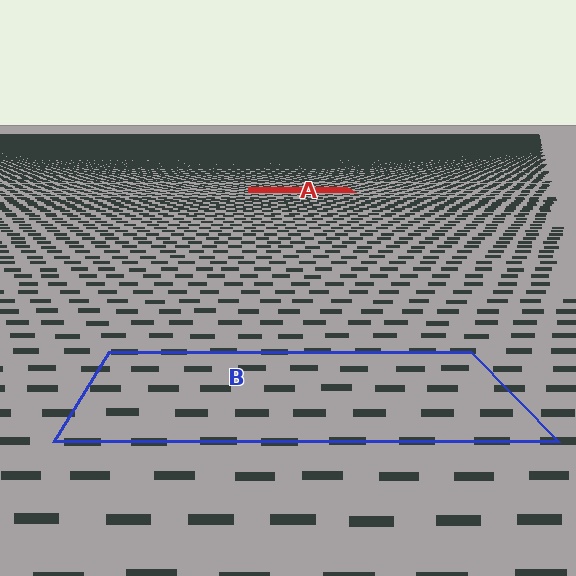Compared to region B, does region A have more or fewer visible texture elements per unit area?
Region A has more texture elements per unit area — they are packed more densely because it is farther away.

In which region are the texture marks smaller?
The texture marks are smaller in region A, because it is farther away.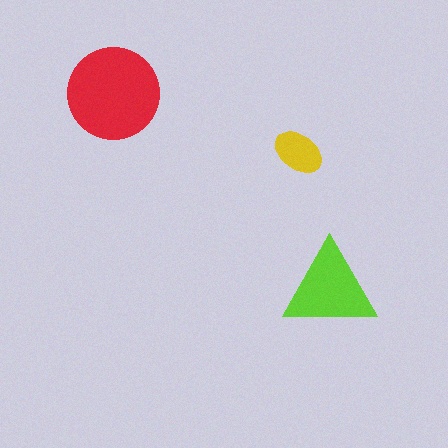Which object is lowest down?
The lime triangle is bottommost.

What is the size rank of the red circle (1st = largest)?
1st.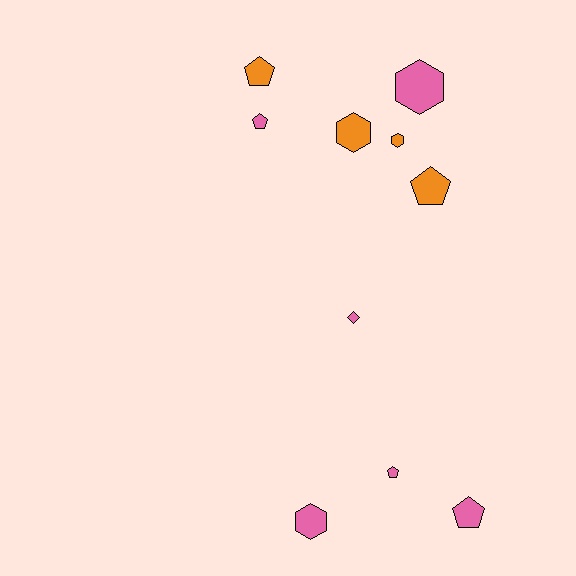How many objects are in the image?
There are 10 objects.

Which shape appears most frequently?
Pentagon, with 5 objects.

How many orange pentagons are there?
There are 2 orange pentagons.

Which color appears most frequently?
Pink, with 6 objects.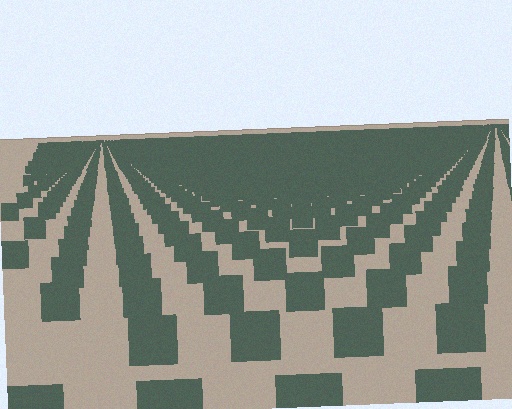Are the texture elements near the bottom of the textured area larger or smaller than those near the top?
Larger. Near the bottom, elements are closer to the viewer and appear at a bigger on-screen size.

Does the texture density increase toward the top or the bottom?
Density increases toward the top.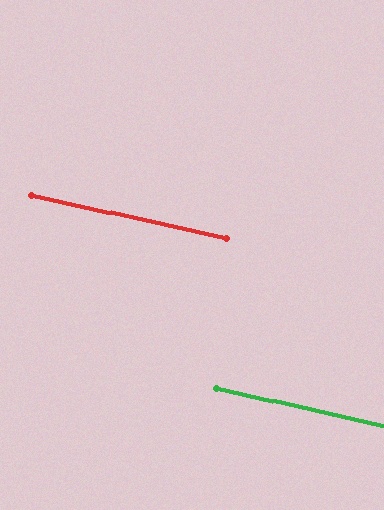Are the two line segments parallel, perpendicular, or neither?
Parallel — their directions differ by only 0.4°.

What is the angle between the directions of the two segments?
Approximately 0 degrees.